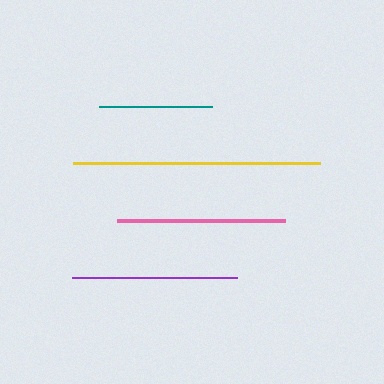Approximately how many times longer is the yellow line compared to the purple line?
The yellow line is approximately 1.5 times the length of the purple line.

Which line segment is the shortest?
The teal line is the shortest at approximately 113 pixels.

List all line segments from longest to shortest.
From longest to shortest: yellow, pink, purple, teal.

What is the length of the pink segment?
The pink segment is approximately 168 pixels long.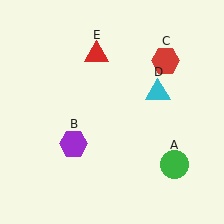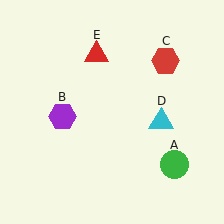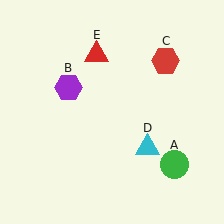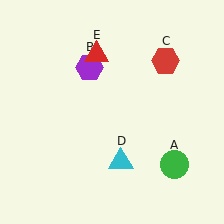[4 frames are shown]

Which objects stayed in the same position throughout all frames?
Green circle (object A) and red hexagon (object C) and red triangle (object E) remained stationary.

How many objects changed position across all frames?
2 objects changed position: purple hexagon (object B), cyan triangle (object D).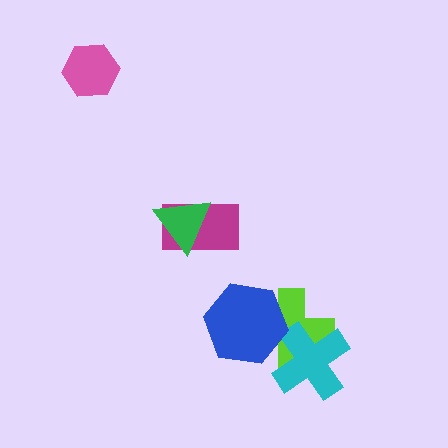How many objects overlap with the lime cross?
2 objects overlap with the lime cross.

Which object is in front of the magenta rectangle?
The green triangle is in front of the magenta rectangle.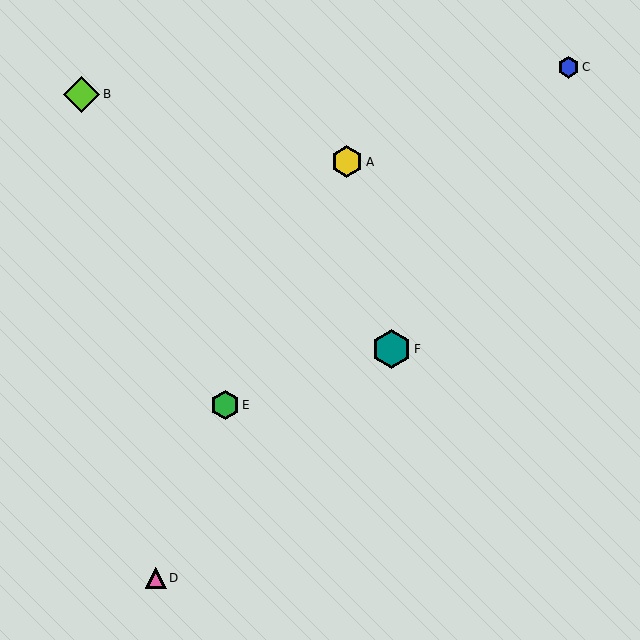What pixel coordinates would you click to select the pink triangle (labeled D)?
Click at (156, 578) to select the pink triangle D.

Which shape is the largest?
The teal hexagon (labeled F) is the largest.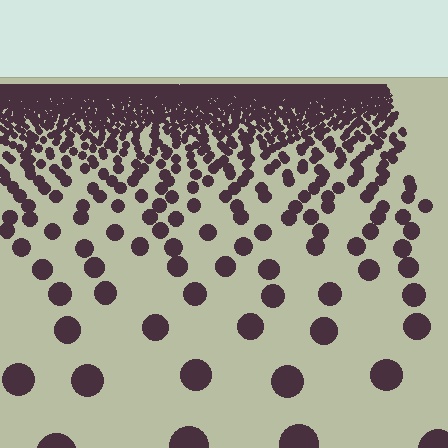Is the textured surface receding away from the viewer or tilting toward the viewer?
The surface is receding away from the viewer. Texture elements get smaller and denser toward the top.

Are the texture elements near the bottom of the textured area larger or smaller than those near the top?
Larger. Near the bottom, elements are closer to the viewer and appear at a bigger on-screen size.